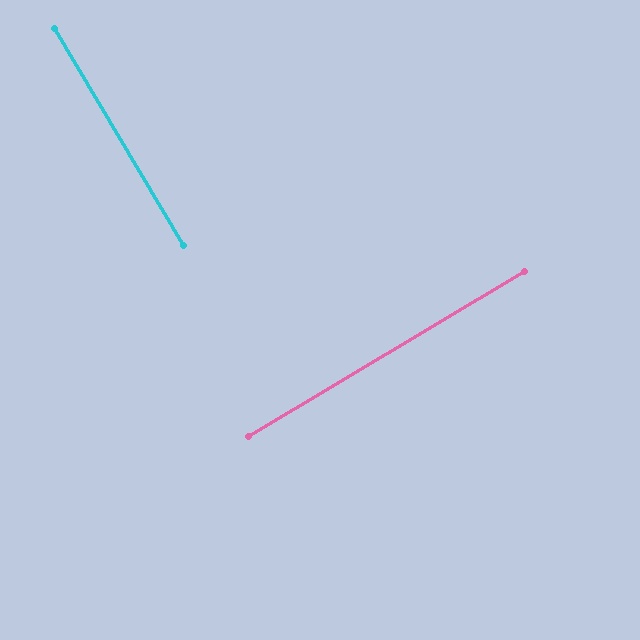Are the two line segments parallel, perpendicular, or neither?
Perpendicular — they meet at approximately 90°.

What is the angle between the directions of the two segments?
Approximately 90 degrees.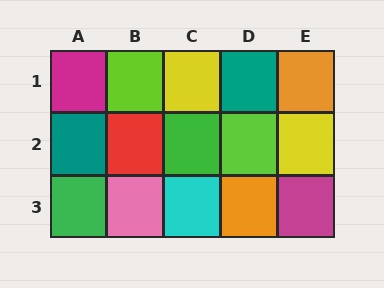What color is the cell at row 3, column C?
Cyan.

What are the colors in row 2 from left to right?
Teal, red, green, lime, yellow.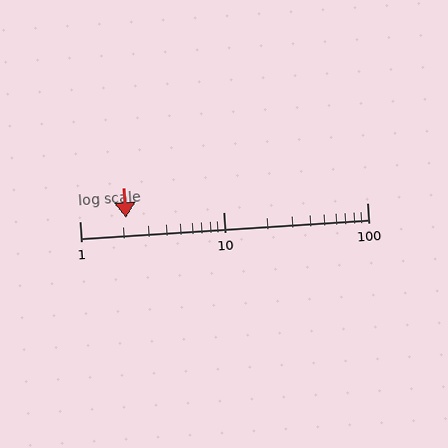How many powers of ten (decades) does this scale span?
The scale spans 2 decades, from 1 to 100.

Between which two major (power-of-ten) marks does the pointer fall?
The pointer is between 1 and 10.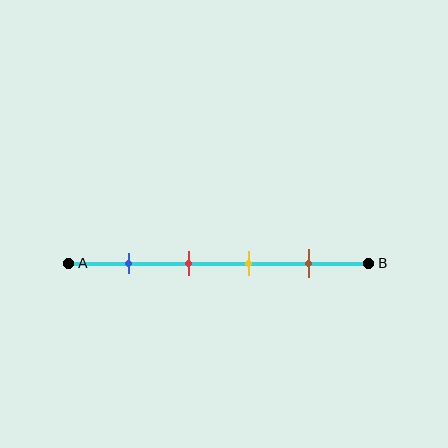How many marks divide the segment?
There are 4 marks dividing the segment.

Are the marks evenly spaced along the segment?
Yes, the marks are approximately evenly spaced.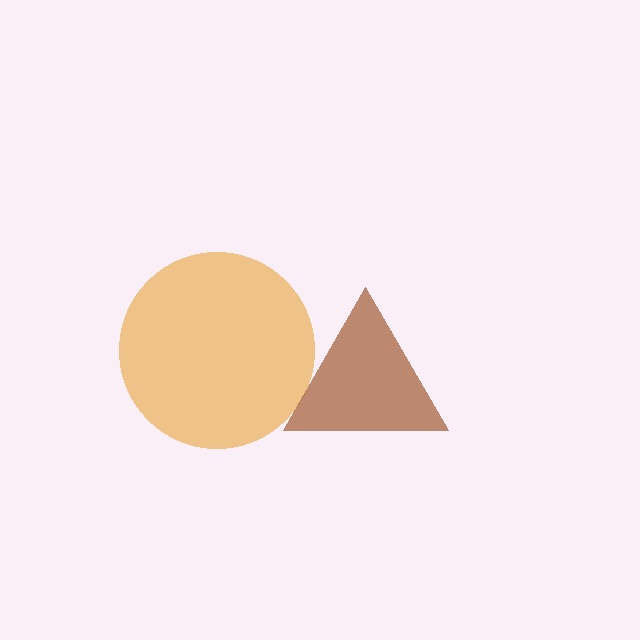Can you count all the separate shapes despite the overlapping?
Yes, there are 2 separate shapes.